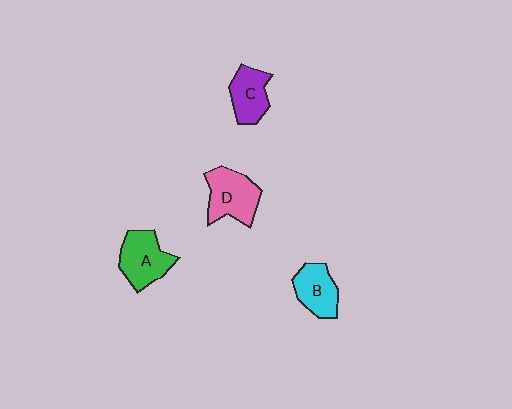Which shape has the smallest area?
Shape C (purple).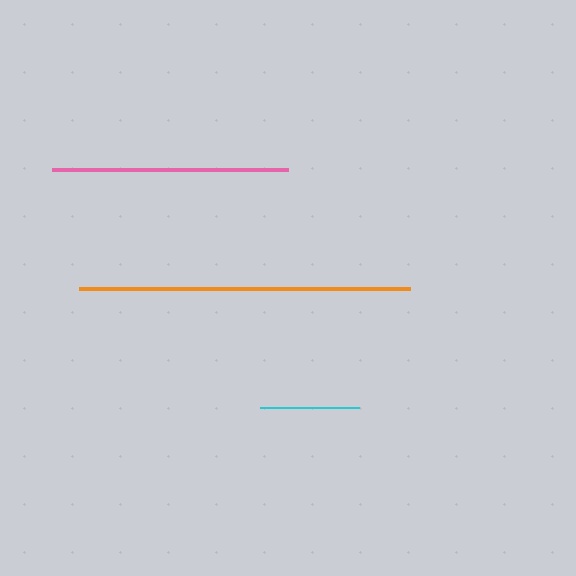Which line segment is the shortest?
The cyan line is the shortest at approximately 99 pixels.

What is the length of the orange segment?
The orange segment is approximately 331 pixels long.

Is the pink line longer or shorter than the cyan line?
The pink line is longer than the cyan line.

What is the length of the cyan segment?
The cyan segment is approximately 99 pixels long.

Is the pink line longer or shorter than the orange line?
The orange line is longer than the pink line.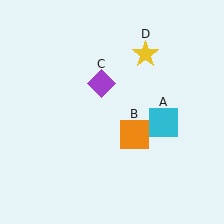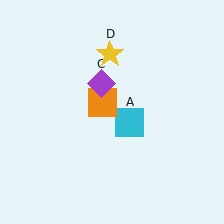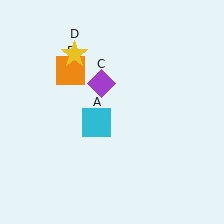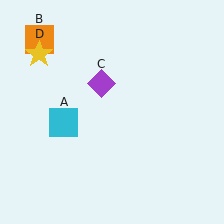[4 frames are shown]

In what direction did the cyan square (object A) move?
The cyan square (object A) moved left.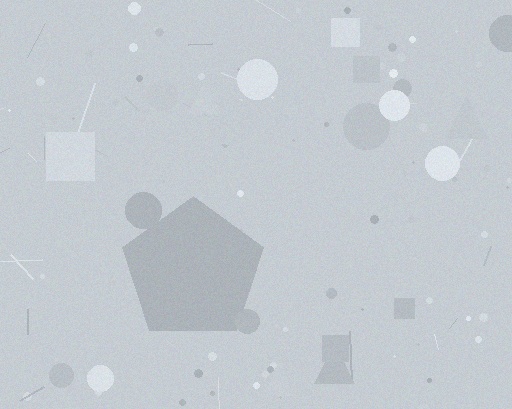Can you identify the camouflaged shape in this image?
The camouflaged shape is a pentagon.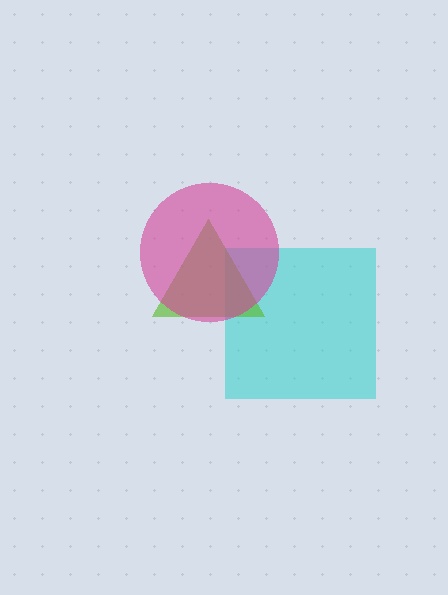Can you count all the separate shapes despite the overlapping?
Yes, there are 3 separate shapes.